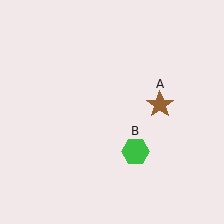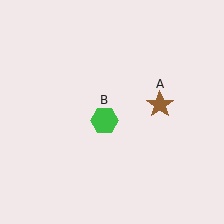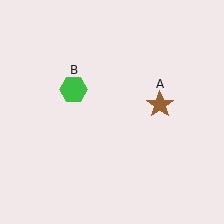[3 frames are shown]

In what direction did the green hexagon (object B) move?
The green hexagon (object B) moved up and to the left.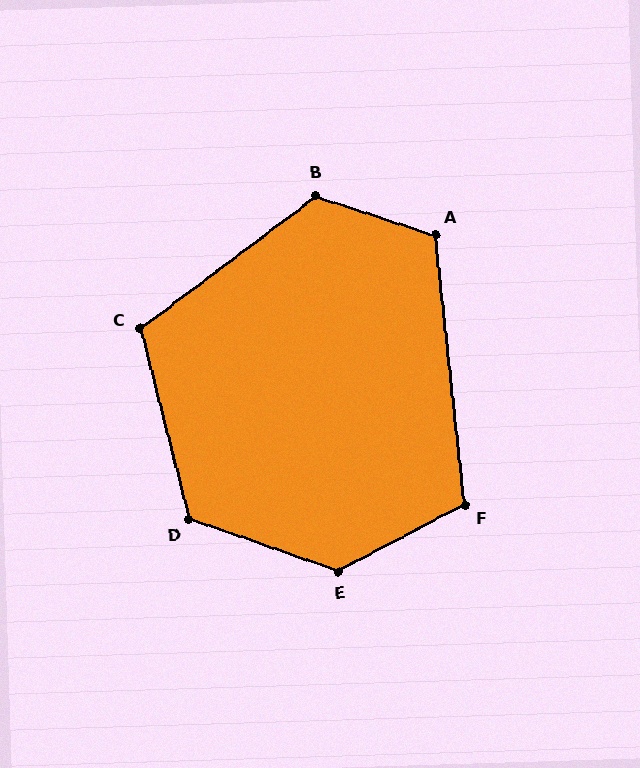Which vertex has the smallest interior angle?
F, at approximately 112 degrees.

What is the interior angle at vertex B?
Approximately 125 degrees (obtuse).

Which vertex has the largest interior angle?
E, at approximately 133 degrees.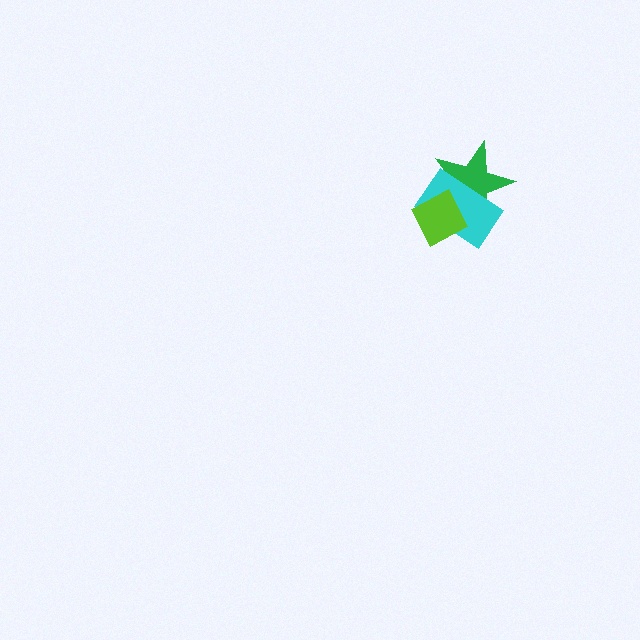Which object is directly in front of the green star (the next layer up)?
The cyan rectangle is directly in front of the green star.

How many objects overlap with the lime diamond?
2 objects overlap with the lime diamond.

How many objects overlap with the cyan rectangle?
2 objects overlap with the cyan rectangle.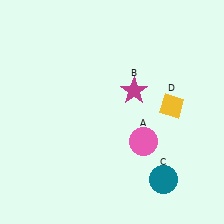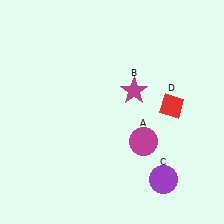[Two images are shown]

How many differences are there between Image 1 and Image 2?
There are 3 differences between the two images.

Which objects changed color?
A changed from pink to magenta. C changed from teal to purple. D changed from yellow to red.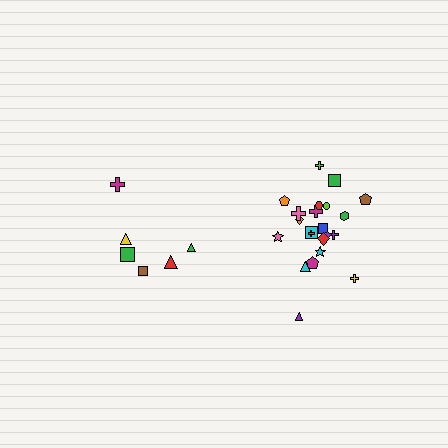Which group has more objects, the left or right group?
The right group.